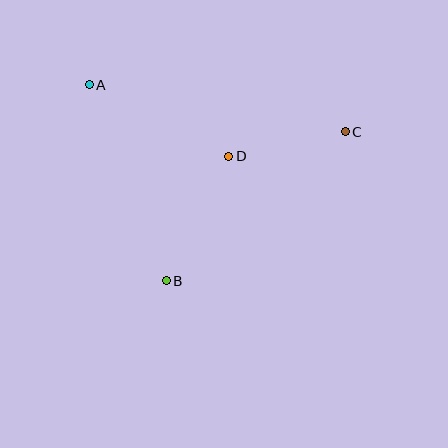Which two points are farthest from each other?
Points A and C are farthest from each other.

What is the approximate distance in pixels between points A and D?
The distance between A and D is approximately 156 pixels.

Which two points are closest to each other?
Points C and D are closest to each other.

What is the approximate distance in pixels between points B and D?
The distance between B and D is approximately 139 pixels.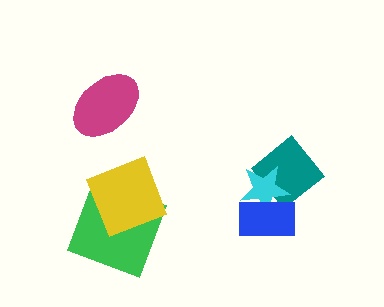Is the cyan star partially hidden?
Yes, it is partially covered by another shape.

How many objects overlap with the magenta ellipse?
0 objects overlap with the magenta ellipse.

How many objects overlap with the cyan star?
2 objects overlap with the cyan star.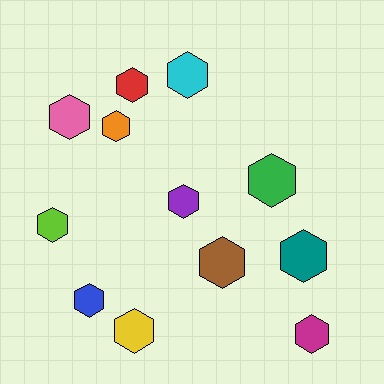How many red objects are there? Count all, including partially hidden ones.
There is 1 red object.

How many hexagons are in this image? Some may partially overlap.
There are 12 hexagons.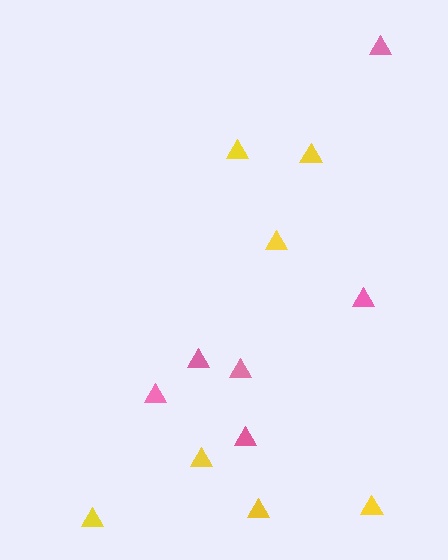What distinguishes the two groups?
There are 2 groups: one group of yellow triangles (7) and one group of pink triangles (6).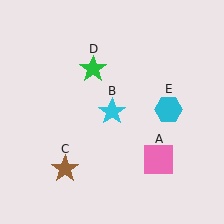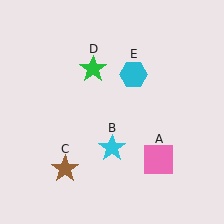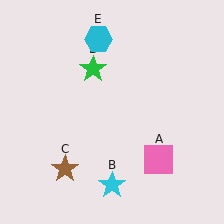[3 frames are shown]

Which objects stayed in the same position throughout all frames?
Pink square (object A) and brown star (object C) and green star (object D) remained stationary.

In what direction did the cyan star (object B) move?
The cyan star (object B) moved down.